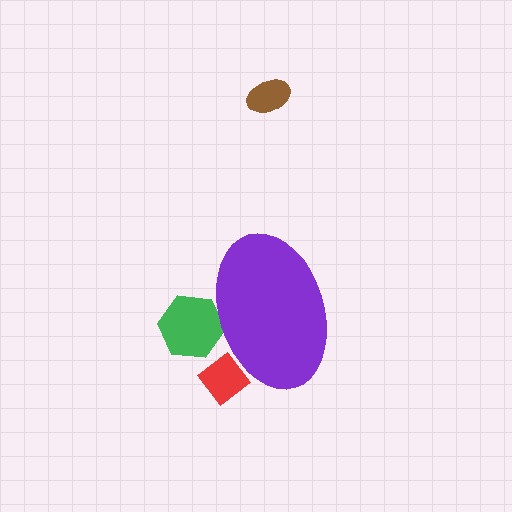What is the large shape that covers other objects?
A purple ellipse.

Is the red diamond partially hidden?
Yes, the red diamond is partially hidden behind the purple ellipse.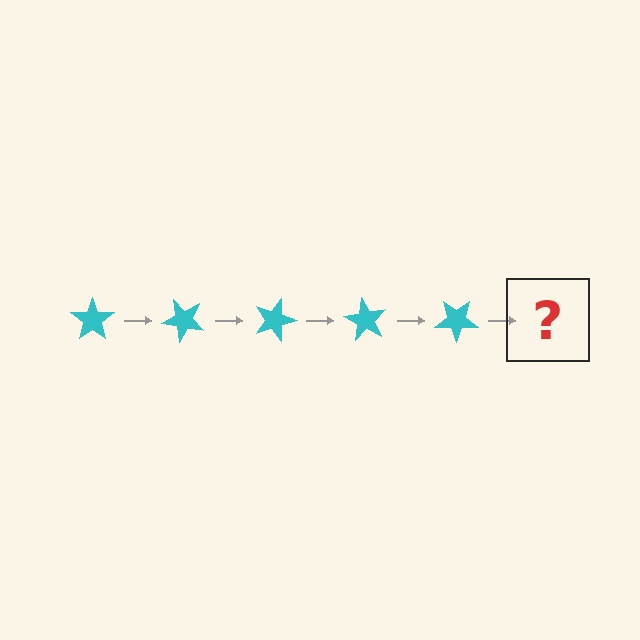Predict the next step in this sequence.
The next step is a cyan star rotated 225 degrees.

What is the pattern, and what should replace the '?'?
The pattern is that the star rotates 45 degrees each step. The '?' should be a cyan star rotated 225 degrees.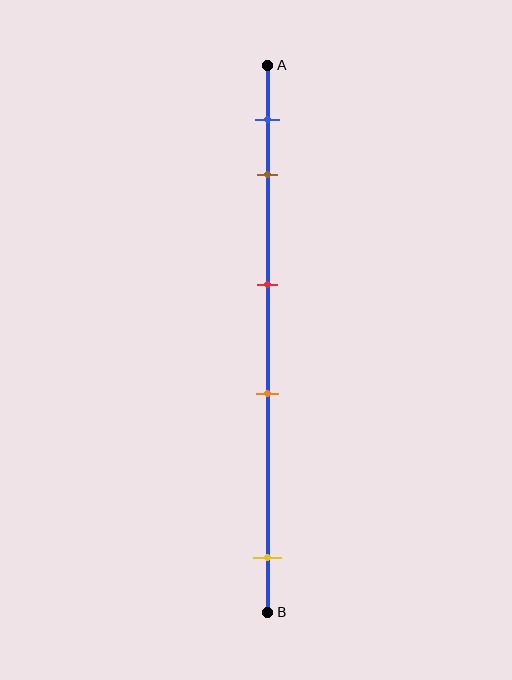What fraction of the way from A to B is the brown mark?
The brown mark is approximately 20% (0.2) of the way from A to B.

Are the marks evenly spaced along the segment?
No, the marks are not evenly spaced.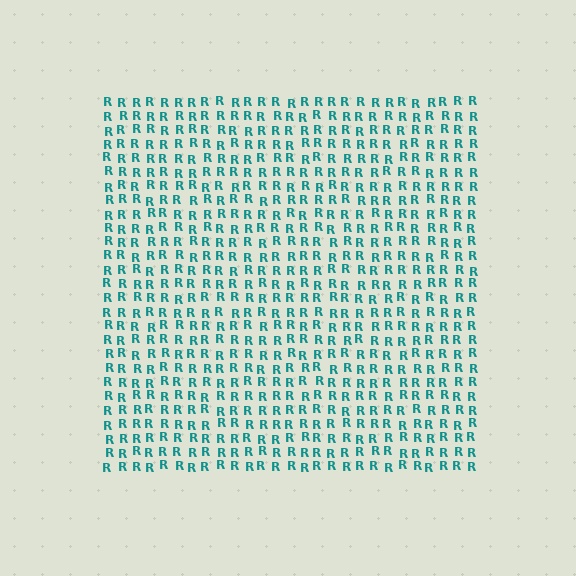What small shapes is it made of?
It is made of small letter R's.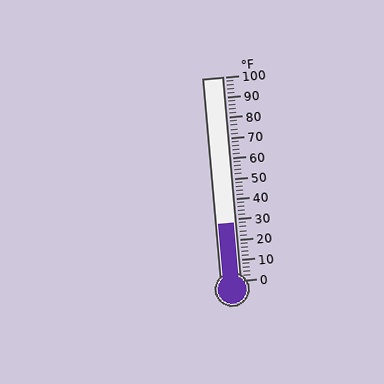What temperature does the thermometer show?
The thermometer shows approximately 28°F.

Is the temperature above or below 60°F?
The temperature is below 60°F.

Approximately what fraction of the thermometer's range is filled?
The thermometer is filled to approximately 30% of its range.